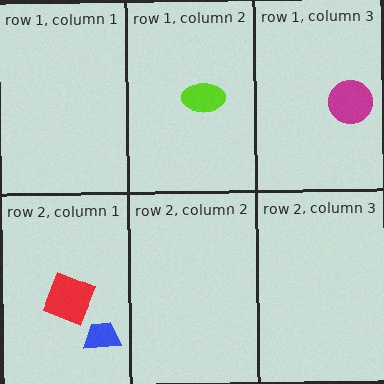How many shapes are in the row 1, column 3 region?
1.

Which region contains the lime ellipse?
The row 1, column 2 region.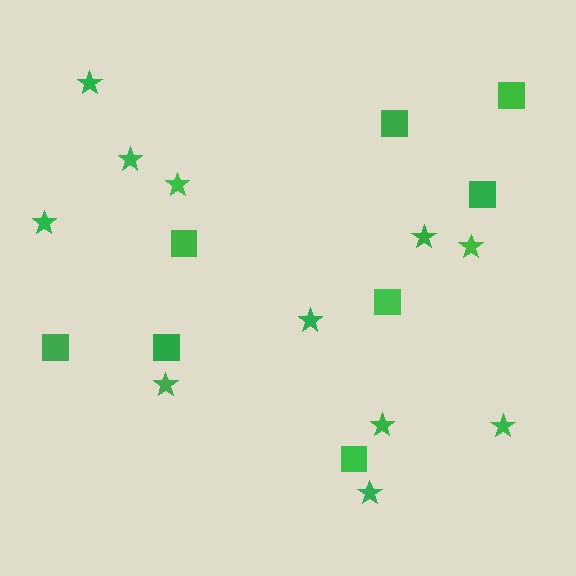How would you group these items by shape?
There are 2 groups: one group of squares (8) and one group of stars (11).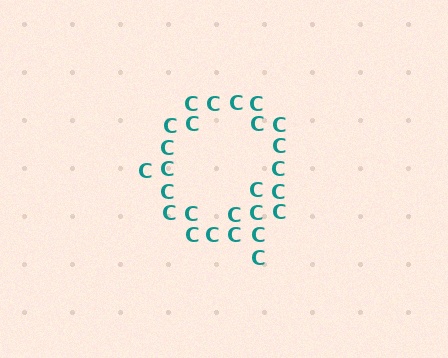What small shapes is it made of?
It is made of small letter C's.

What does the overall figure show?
The overall figure shows the letter Q.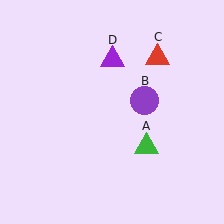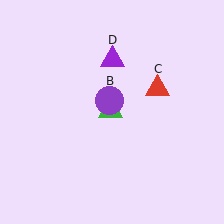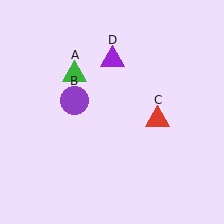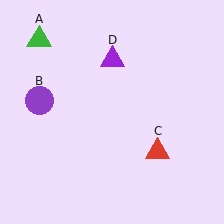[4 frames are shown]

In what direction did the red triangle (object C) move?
The red triangle (object C) moved down.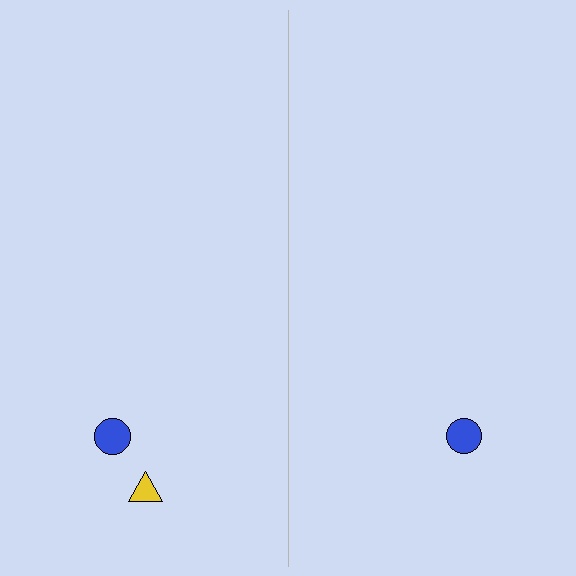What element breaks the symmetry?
A yellow triangle is missing from the right side.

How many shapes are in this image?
There are 3 shapes in this image.